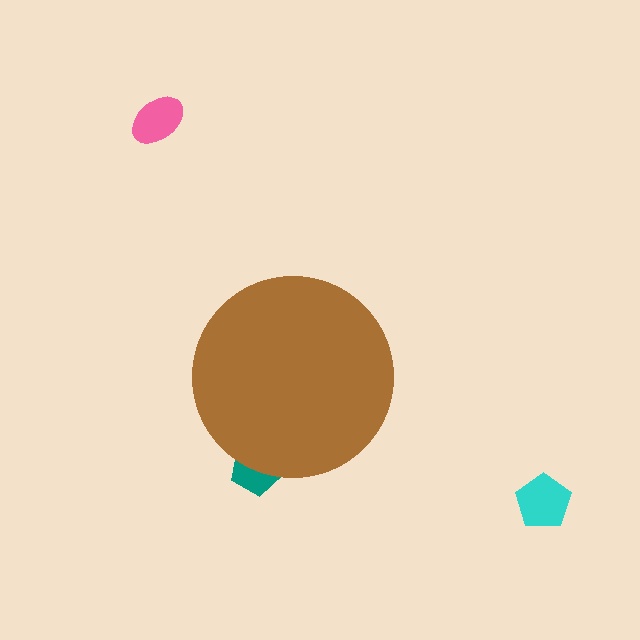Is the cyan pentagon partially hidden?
No, the cyan pentagon is fully visible.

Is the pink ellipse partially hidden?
No, the pink ellipse is fully visible.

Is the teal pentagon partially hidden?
Yes, the teal pentagon is partially hidden behind the brown circle.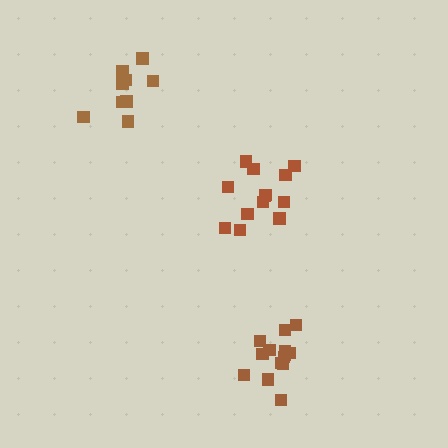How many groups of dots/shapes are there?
There are 3 groups.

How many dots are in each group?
Group 1: 9 dots, Group 2: 14 dots, Group 3: 13 dots (36 total).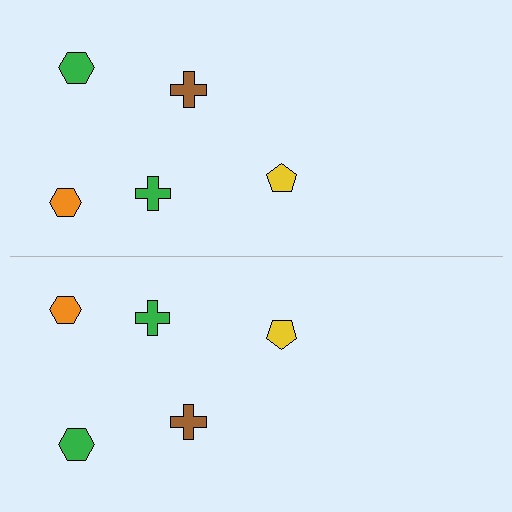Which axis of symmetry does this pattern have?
The pattern has a horizontal axis of symmetry running through the center of the image.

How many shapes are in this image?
There are 10 shapes in this image.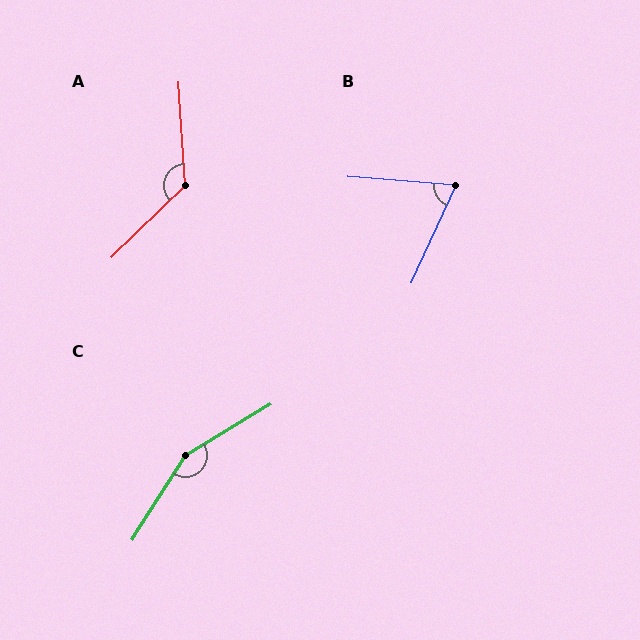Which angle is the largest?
C, at approximately 153 degrees.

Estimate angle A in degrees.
Approximately 131 degrees.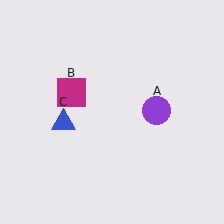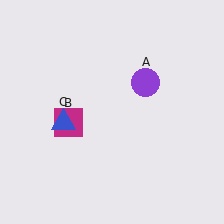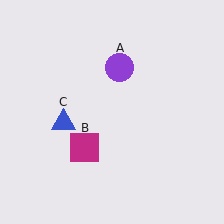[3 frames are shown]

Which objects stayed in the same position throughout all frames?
Blue triangle (object C) remained stationary.